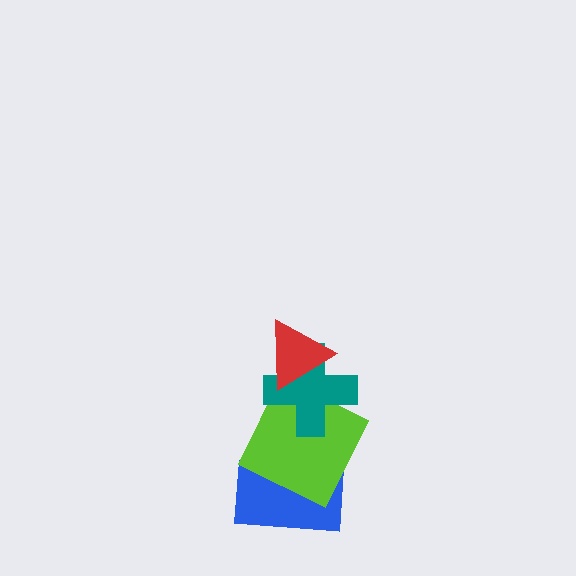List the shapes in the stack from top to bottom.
From top to bottom: the red triangle, the teal cross, the lime square, the blue rectangle.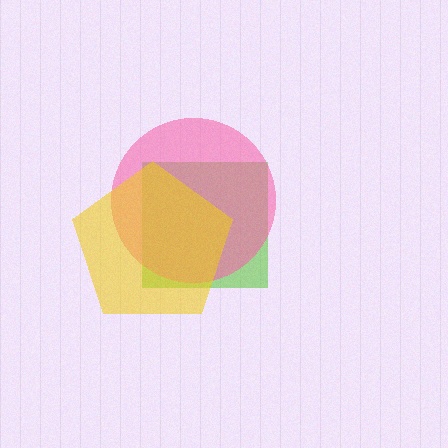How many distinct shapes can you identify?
There are 3 distinct shapes: a lime square, a pink circle, a yellow pentagon.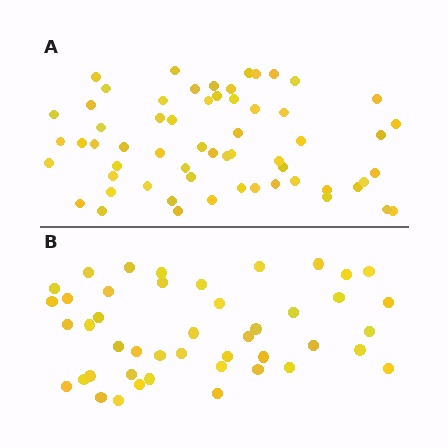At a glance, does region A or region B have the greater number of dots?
Region A (the top region) has more dots.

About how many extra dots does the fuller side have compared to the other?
Region A has approximately 15 more dots than region B.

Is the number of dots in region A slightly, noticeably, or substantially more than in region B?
Region A has noticeably more, but not dramatically so. The ratio is roughly 1.3 to 1.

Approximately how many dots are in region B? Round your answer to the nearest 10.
About 40 dots. (The exact count is 45, which rounds to 40.)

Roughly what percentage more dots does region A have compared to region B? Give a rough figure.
About 35% more.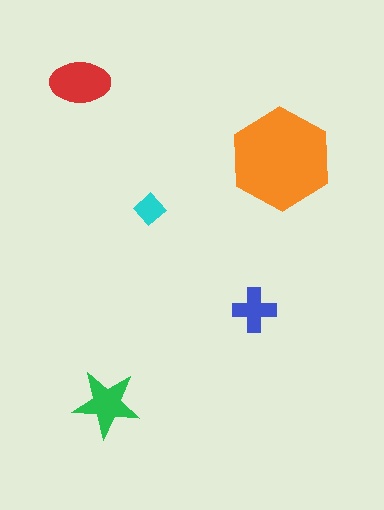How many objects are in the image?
There are 5 objects in the image.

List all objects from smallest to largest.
The cyan diamond, the blue cross, the green star, the red ellipse, the orange hexagon.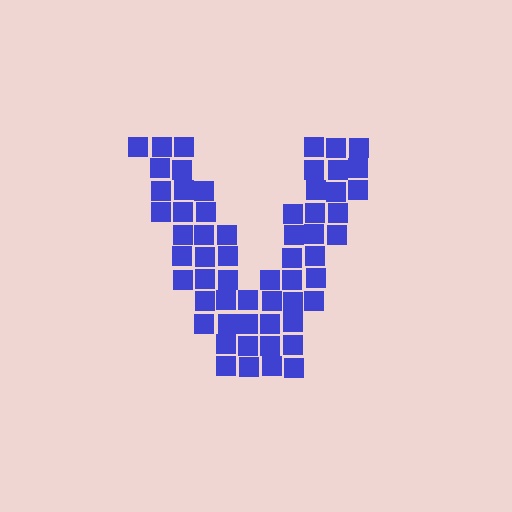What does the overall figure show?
The overall figure shows the letter V.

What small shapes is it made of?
It is made of small squares.